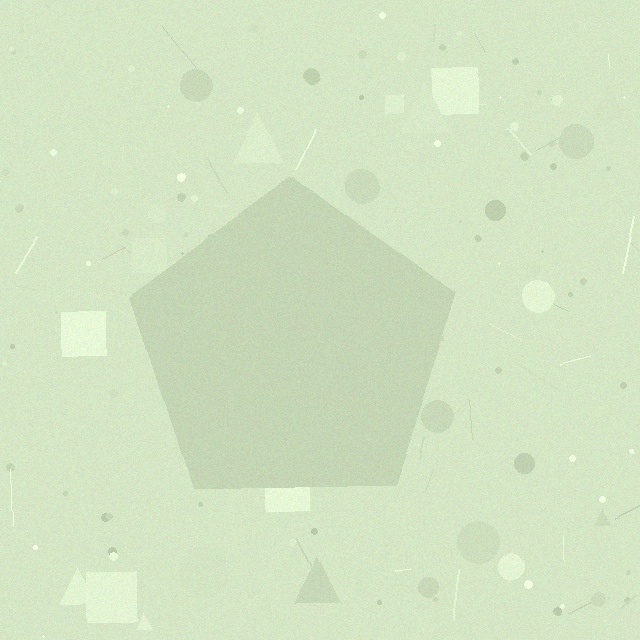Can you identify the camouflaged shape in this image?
The camouflaged shape is a pentagon.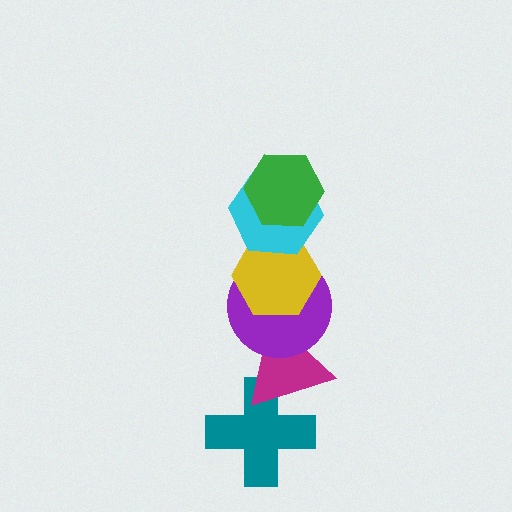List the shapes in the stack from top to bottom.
From top to bottom: the green hexagon, the cyan hexagon, the yellow hexagon, the purple circle, the magenta triangle, the teal cross.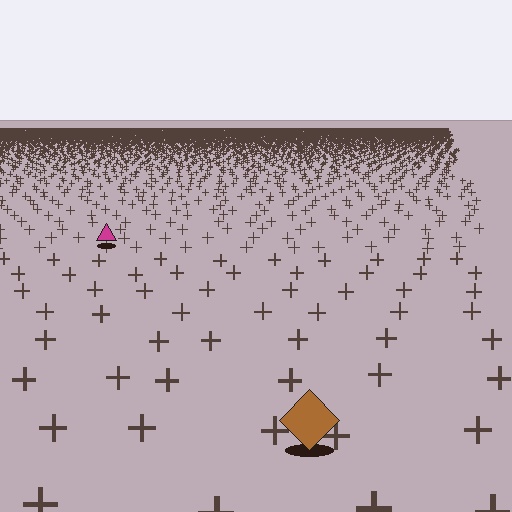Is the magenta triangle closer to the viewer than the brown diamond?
No. The brown diamond is closer — you can tell from the texture gradient: the ground texture is coarser near it.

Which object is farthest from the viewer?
The magenta triangle is farthest from the viewer. It appears smaller and the ground texture around it is denser.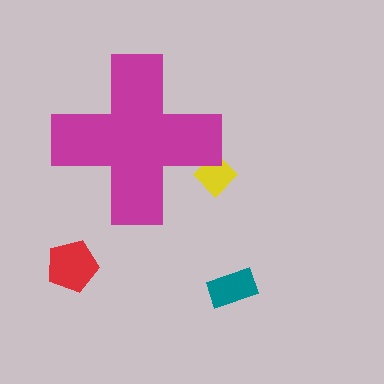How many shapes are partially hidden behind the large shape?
1 shape is partially hidden.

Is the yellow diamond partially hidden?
Yes, the yellow diamond is partially hidden behind the magenta cross.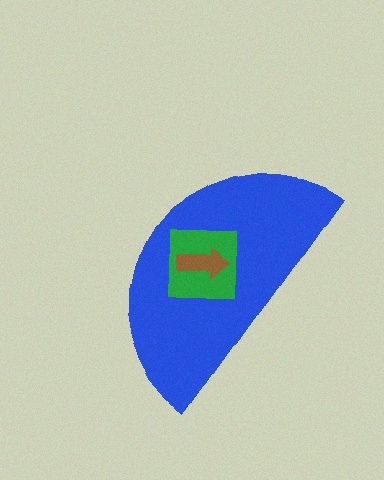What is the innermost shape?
The brown arrow.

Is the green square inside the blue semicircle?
Yes.